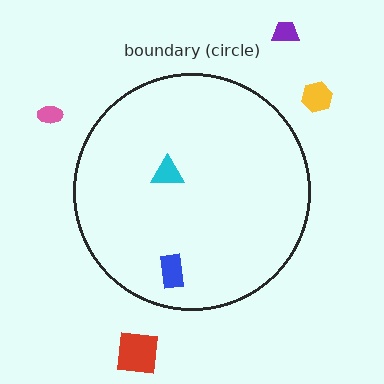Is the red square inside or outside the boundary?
Outside.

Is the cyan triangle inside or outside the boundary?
Inside.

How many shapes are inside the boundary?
2 inside, 4 outside.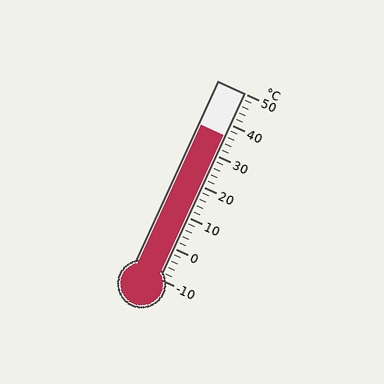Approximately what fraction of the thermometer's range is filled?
The thermometer is filled to approximately 75% of its range.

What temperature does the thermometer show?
The thermometer shows approximately 36°C.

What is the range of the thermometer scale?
The thermometer scale ranges from -10°C to 50°C.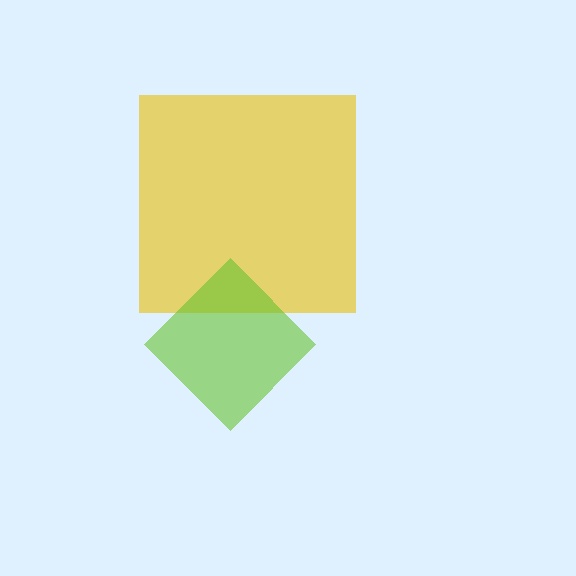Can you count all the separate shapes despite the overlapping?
Yes, there are 2 separate shapes.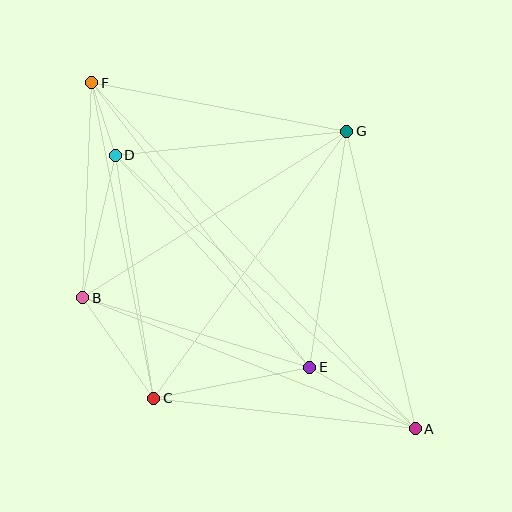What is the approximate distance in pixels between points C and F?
The distance between C and F is approximately 322 pixels.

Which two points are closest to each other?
Points D and F are closest to each other.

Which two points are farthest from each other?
Points A and F are farthest from each other.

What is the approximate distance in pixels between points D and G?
The distance between D and G is approximately 232 pixels.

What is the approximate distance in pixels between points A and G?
The distance between A and G is approximately 305 pixels.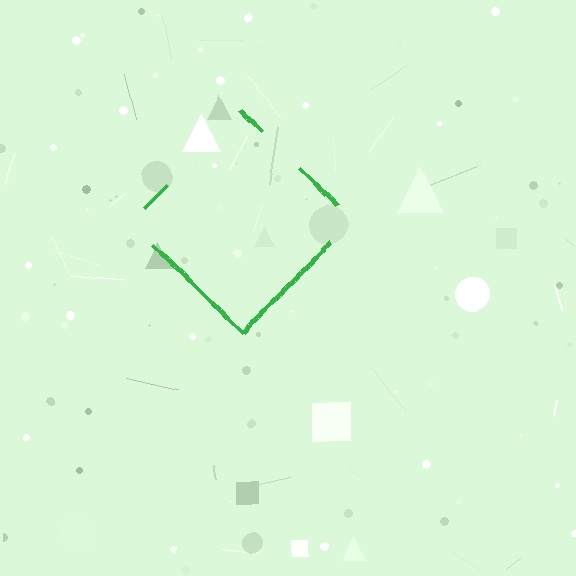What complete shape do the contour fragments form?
The contour fragments form a diamond.